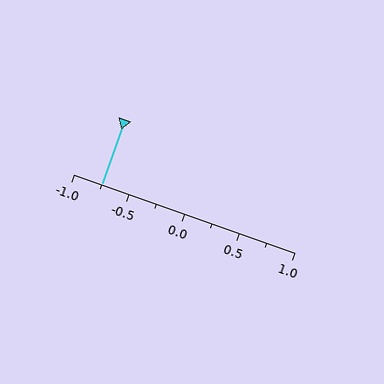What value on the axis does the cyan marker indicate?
The marker indicates approximately -0.75.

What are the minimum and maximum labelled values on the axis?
The axis runs from -1.0 to 1.0.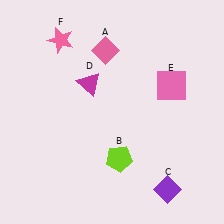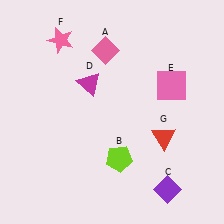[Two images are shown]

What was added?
A red triangle (G) was added in Image 2.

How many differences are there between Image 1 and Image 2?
There is 1 difference between the two images.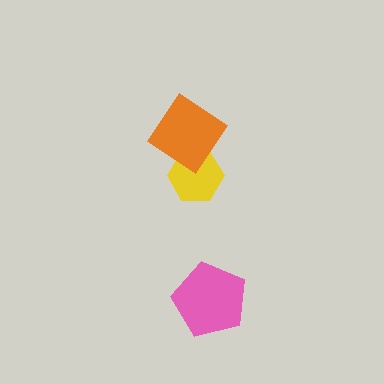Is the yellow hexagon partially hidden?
Yes, it is partially covered by another shape.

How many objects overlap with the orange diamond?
1 object overlaps with the orange diamond.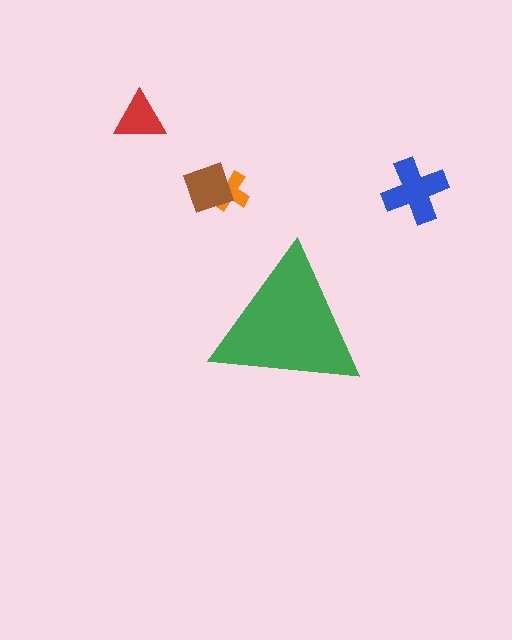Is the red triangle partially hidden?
No, the red triangle is fully visible.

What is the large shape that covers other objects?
A green triangle.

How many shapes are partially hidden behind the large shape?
0 shapes are partially hidden.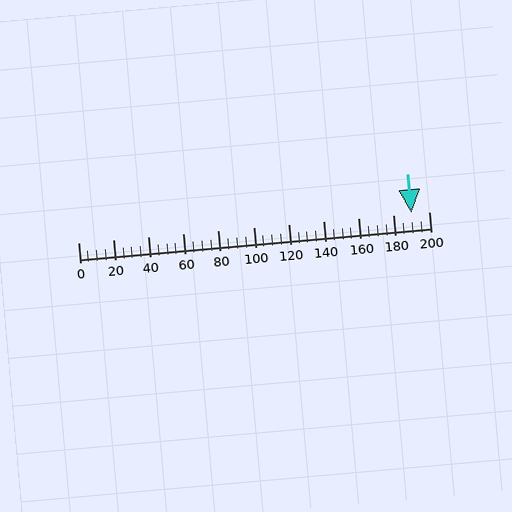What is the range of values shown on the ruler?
The ruler shows values from 0 to 200.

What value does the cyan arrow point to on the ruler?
The cyan arrow points to approximately 190.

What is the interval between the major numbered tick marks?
The major tick marks are spaced 20 units apart.